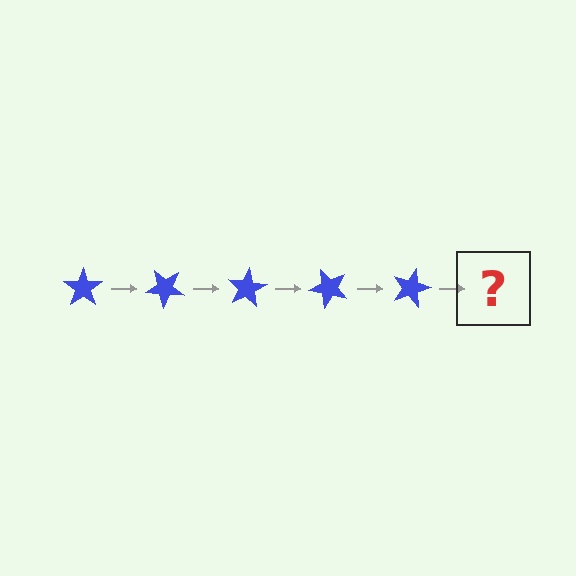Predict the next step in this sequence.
The next step is a blue star rotated 200 degrees.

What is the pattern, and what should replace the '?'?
The pattern is that the star rotates 40 degrees each step. The '?' should be a blue star rotated 200 degrees.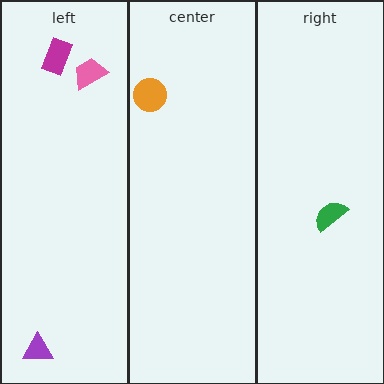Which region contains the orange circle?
The center region.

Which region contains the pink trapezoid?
The left region.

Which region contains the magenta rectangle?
The left region.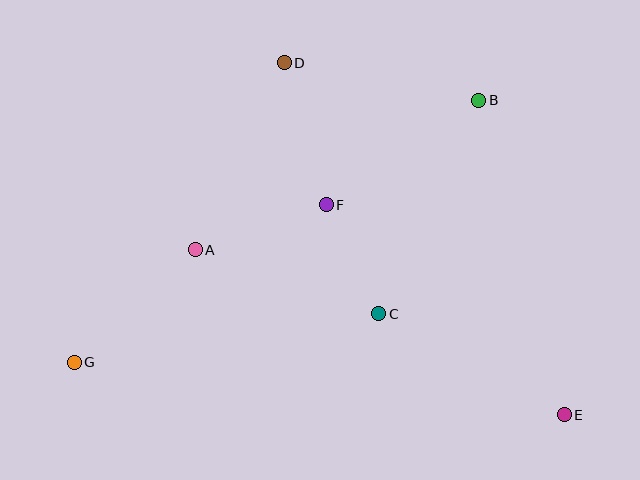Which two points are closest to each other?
Points C and F are closest to each other.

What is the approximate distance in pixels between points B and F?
The distance between B and F is approximately 185 pixels.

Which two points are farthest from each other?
Points E and G are farthest from each other.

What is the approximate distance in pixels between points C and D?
The distance between C and D is approximately 268 pixels.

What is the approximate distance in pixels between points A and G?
The distance between A and G is approximately 165 pixels.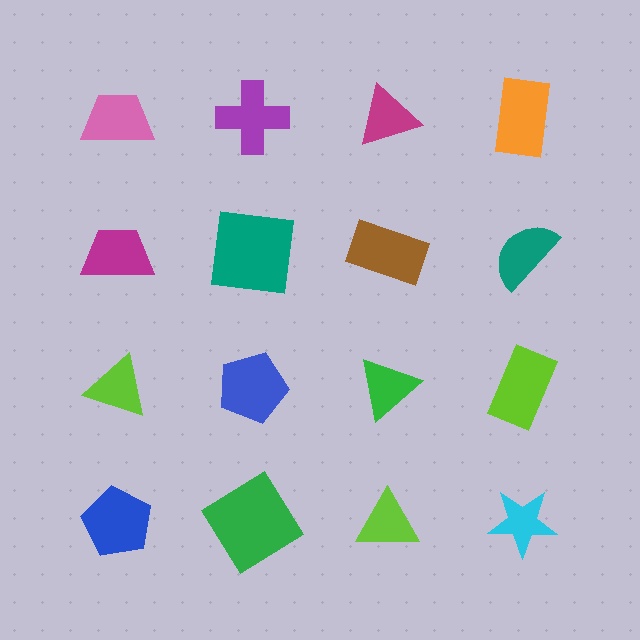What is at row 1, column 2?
A purple cross.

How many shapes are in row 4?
4 shapes.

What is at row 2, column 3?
A brown rectangle.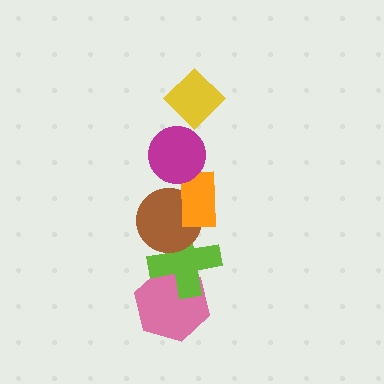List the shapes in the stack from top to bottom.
From top to bottom: the yellow diamond, the magenta circle, the orange rectangle, the brown circle, the lime cross, the pink hexagon.